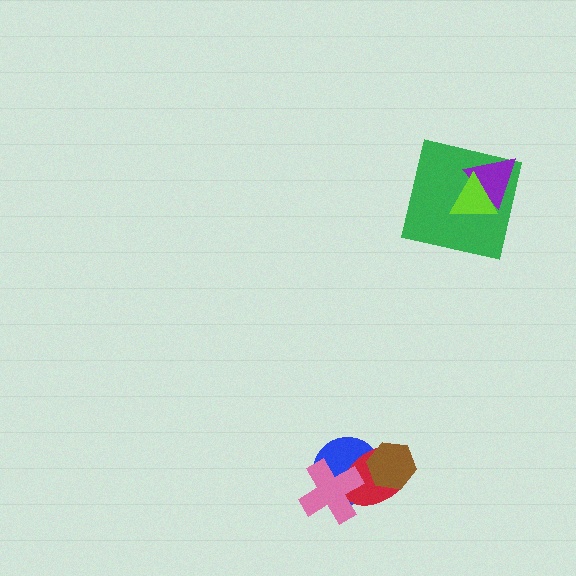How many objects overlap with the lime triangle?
2 objects overlap with the lime triangle.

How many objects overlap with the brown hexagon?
2 objects overlap with the brown hexagon.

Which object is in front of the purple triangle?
The lime triangle is in front of the purple triangle.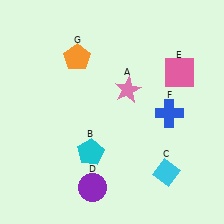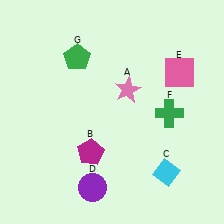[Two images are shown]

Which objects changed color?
B changed from cyan to magenta. F changed from blue to green. G changed from orange to green.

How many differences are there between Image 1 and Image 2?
There are 3 differences between the two images.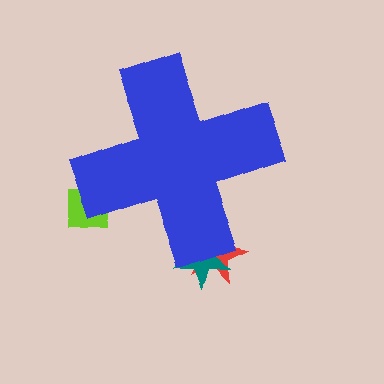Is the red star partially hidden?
Yes, the red star is partially hidden behind the blue cross.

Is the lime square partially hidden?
Yes, the lime square is partially hidden behind the blue cross.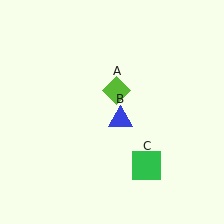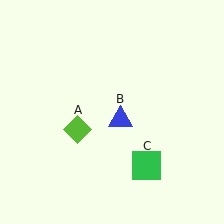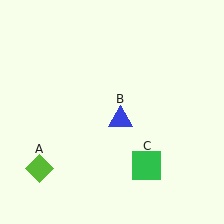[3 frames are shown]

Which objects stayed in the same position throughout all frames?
Blue triangle (object B) and green square (object C) remained stationary.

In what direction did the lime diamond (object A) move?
The lime diamond (object A) moved down and to the left.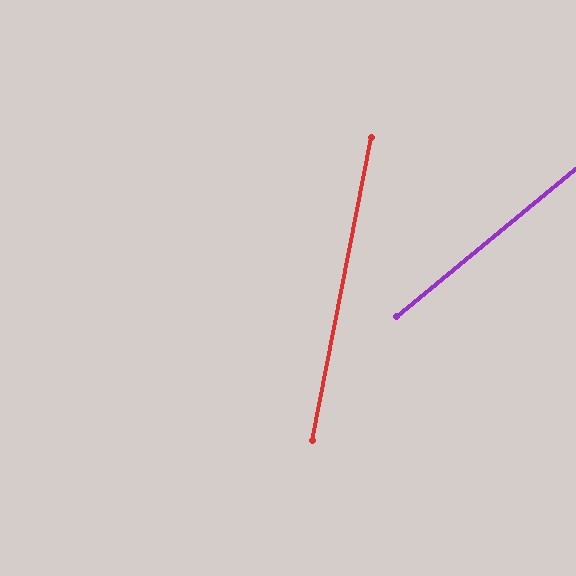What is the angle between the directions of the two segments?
Approximately 39 degrees.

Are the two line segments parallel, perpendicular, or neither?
Neither parallel nor perpendicular — they differ by about 39°.